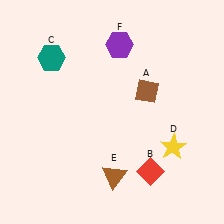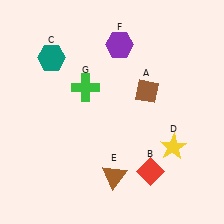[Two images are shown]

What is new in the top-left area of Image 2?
A green cross (G) was added in the top-left area of Image 2.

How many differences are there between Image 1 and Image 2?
There is 1 difference between the two images.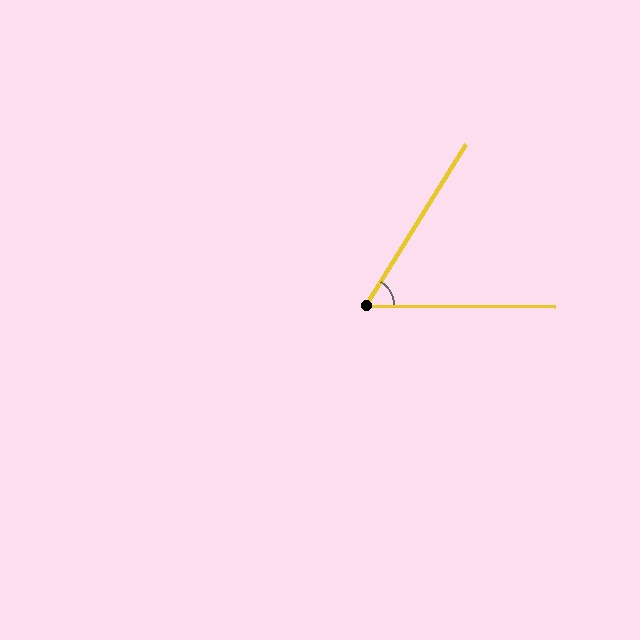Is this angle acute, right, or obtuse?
It is acute.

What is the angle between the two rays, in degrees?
Approximately 59 degrees.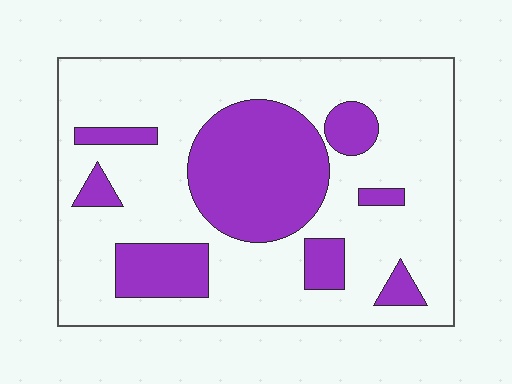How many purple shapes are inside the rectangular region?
8.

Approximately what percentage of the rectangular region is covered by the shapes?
Approximately 30%.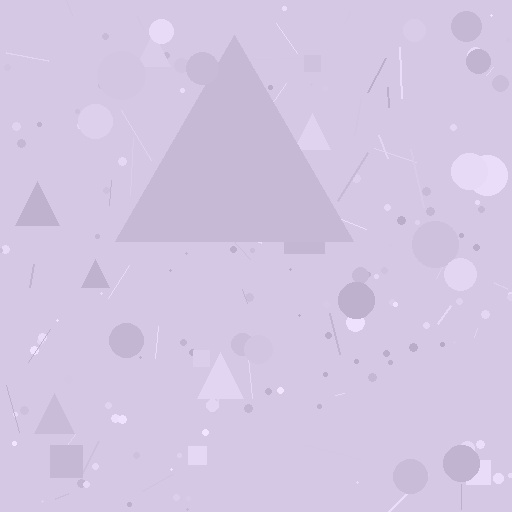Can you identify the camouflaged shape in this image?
The camouflaged shape is a triangle.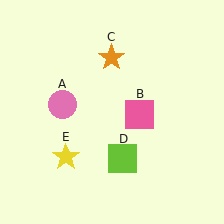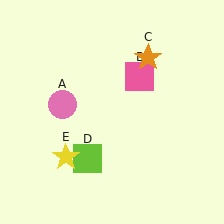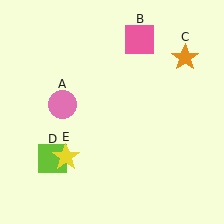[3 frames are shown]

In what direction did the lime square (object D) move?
The lime square (object D) moved left.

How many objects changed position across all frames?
3 objects changed position: pink square (object B), orange star (object C), lime square (object D).